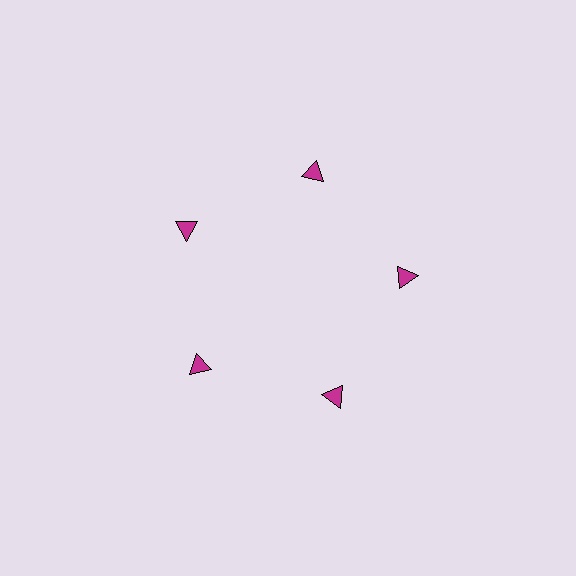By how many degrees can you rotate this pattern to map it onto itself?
The pattern maps onto itself every 72 degrees of rotation.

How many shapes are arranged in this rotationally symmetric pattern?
There are 5 shapes, arranged in 5 groups of 1.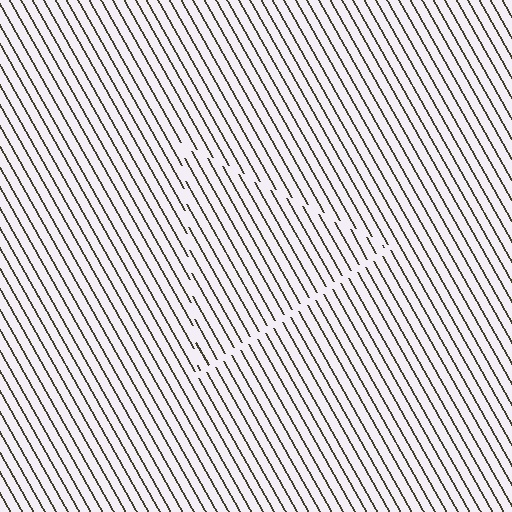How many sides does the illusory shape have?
3 sides — the line-ends trace a triangle.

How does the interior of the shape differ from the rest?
The interior of the shape contains the same grating, shifted by half a period — the contour is defined by the phase discontinuity where line-ends from the inner and outer gratings abut.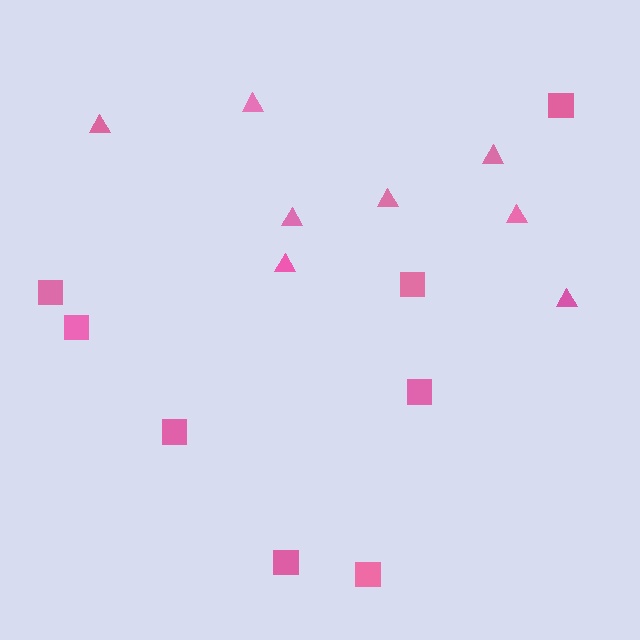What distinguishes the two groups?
There are 2 groups: one group of triangles (8) and one group of squares (8).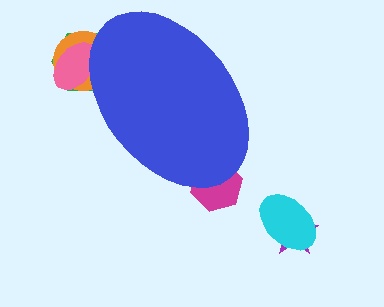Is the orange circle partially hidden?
Yes, the orange circle is partially hidden behind the blue ellipse.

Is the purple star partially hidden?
No, the purple star is fully visible.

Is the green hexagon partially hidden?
Yes, the green hexagon is partially hidden behind the blue ellipse.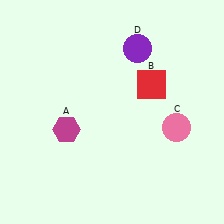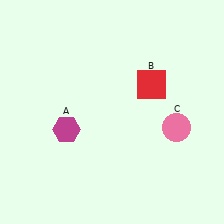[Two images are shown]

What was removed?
The purple circle (D) was removed in Image 2.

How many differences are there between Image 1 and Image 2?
There is 1 difference between the two images.